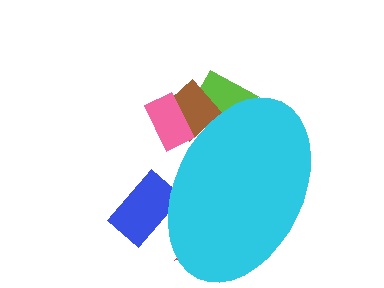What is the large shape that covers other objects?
A cyan ellipse.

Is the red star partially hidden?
Yes, the red star is partially hidden behind the cyan ellipse.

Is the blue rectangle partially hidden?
Yes, the blue rectangle is partially hidden behind the cyan ellipse.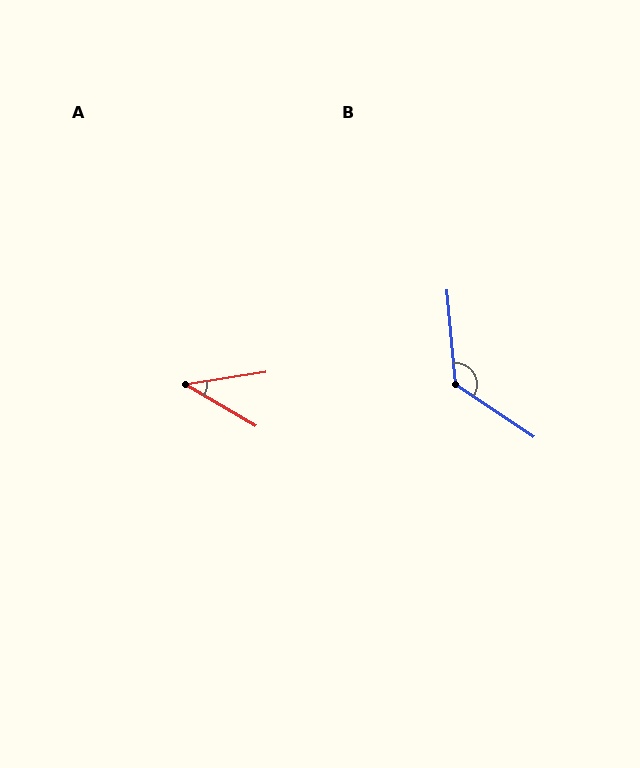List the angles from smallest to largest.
A (39°), B (129°).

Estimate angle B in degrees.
Approximately 129 degrees.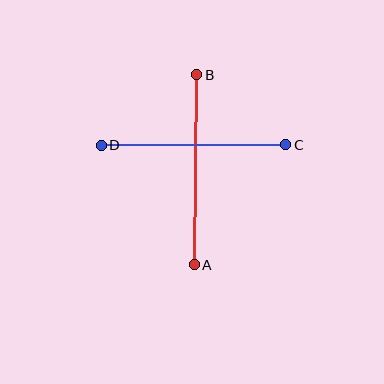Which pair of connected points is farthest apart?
Points A and B are farthest apart.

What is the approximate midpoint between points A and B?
The midpoint is at approximately (195, 170) pixels.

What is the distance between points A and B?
The distance is approximately 190 pixels.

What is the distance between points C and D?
The distance is approximately 185 pixels.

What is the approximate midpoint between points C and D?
The midpoint is at approximately (194, 145) pixels.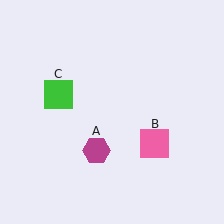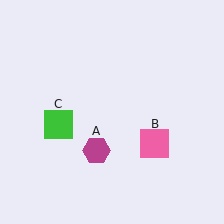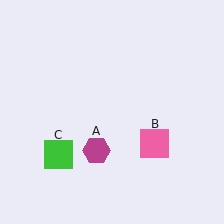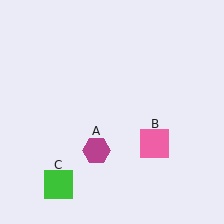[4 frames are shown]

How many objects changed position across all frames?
1 object changed position: green square (object C).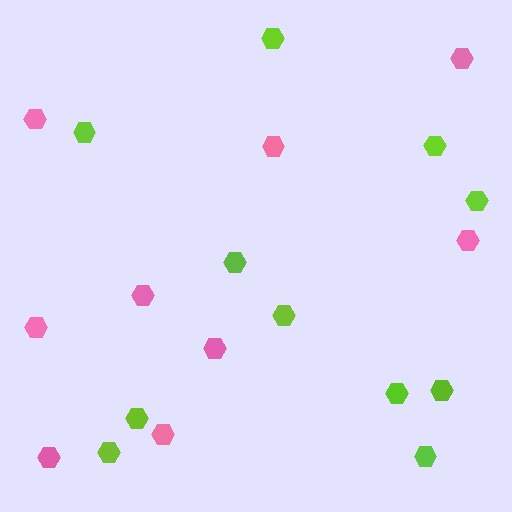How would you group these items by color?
There are 2 groups: one group of pink hexagons (9) and one group of lime hexagons (11).